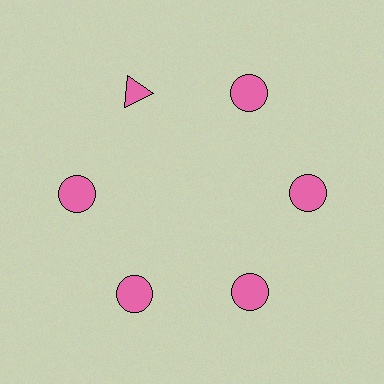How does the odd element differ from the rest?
It has a different shape: triangle instead of circle.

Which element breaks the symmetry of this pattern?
The pink triangle at roughly the 11 o'clock position breaks the symmetry. All other shapes are pink circles.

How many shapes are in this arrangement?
There are 6 shapes arranged in a ring pattern.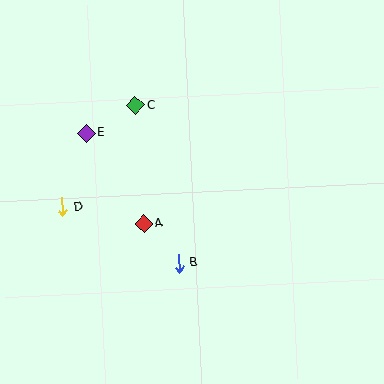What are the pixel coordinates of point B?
Point B is at (179, 263).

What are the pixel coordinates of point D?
Point D is at (62, 207).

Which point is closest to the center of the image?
Point A at (144, 224) is closest to the center.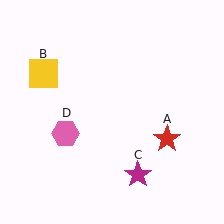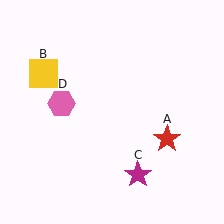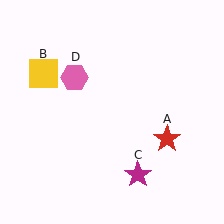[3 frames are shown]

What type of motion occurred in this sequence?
The pink hexagon (object D) rotated clockwise around the center of the scene.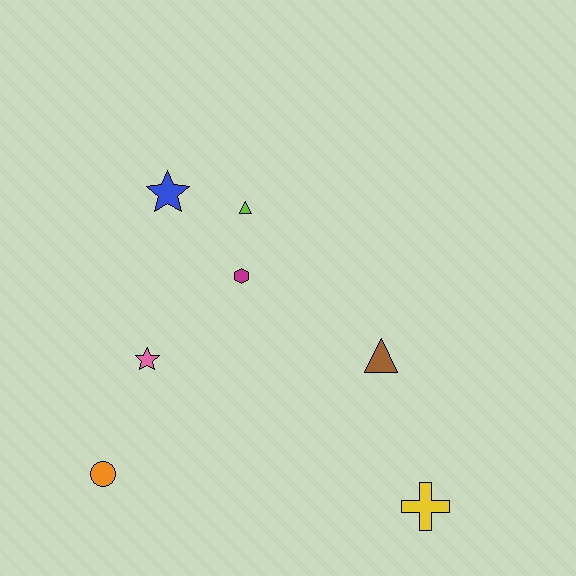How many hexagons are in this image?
There is 1 hexagon.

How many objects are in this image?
There are 7 objects.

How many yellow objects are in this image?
There is 1 yellow object.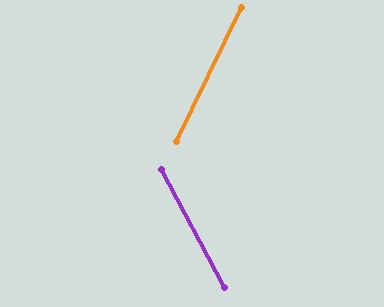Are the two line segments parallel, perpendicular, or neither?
Neither parallel nor perpendicular — they differ by about 54°.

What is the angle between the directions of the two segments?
Approximately 54 degrees.